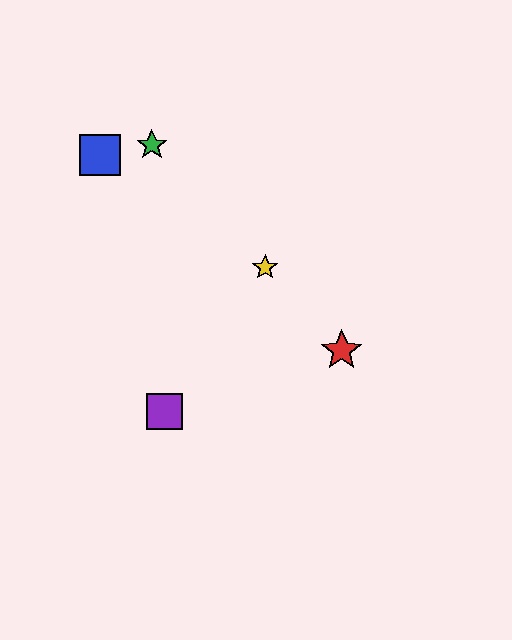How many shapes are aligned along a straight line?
3 shapes (the red star, the green star, the yellow star) are aligned along a straight line.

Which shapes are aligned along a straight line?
The red star, the green star, the yellow star are aligned along a straight line.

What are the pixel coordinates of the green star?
The green star is at (152, 145).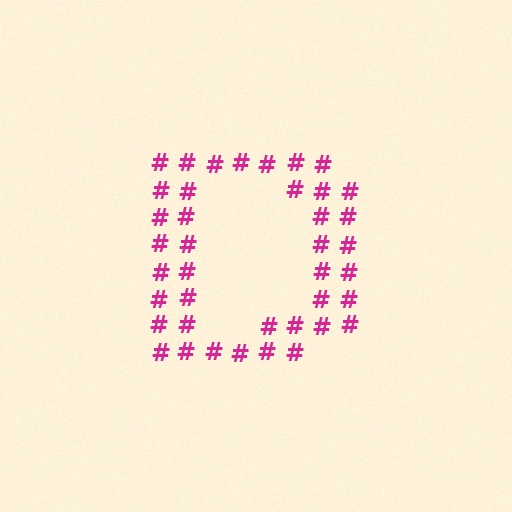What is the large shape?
The large shape is the letter D.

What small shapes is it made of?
It is made of small hash symbols.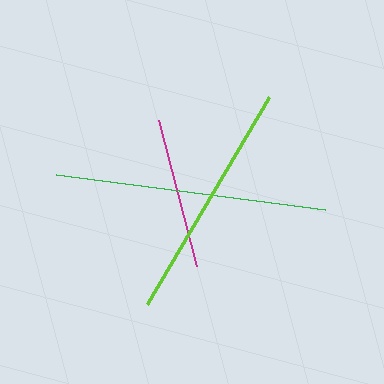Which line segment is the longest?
The green line is the longest at approximately 272 pixels.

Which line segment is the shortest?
The magenta line is the shortest at approximately 151 pixels.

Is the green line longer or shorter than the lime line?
The green line is longer than the lime line.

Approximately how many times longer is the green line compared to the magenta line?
The green line is approximately 1.8 times the length of the magenta line.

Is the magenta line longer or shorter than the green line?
The green line is longer than the magenta line.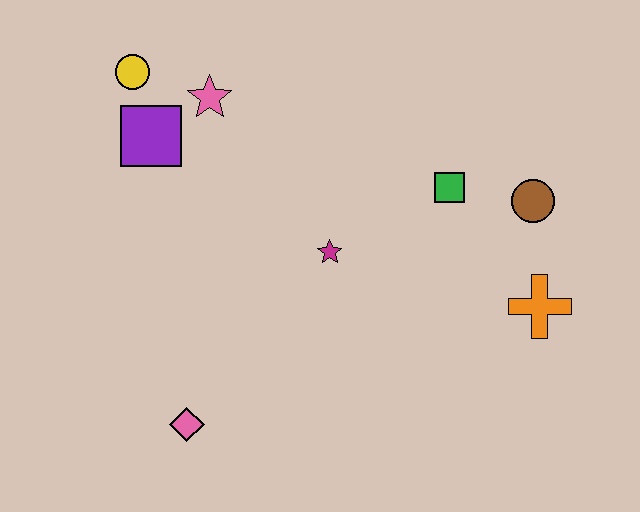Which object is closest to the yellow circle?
The purple square is closest to the yellow circle.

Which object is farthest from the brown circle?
The yellow circle is farthest from the brown circle.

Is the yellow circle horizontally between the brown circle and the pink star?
No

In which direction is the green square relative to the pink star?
The green square is to the right of the pink star.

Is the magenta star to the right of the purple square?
Yes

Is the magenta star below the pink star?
Yes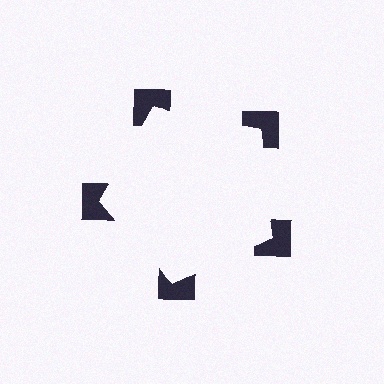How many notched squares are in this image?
There are 5 — one at each vertex of the illusory pentagon.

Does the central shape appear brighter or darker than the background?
It typically appears slightly brighter than the background, even though no actual brightness change is drawn.